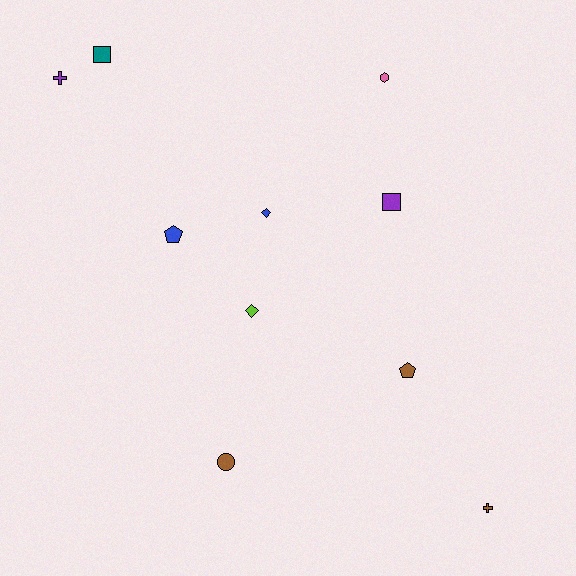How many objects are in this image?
There are 10 objects.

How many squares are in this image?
There are 2 squares.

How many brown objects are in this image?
There are 3 brown objects.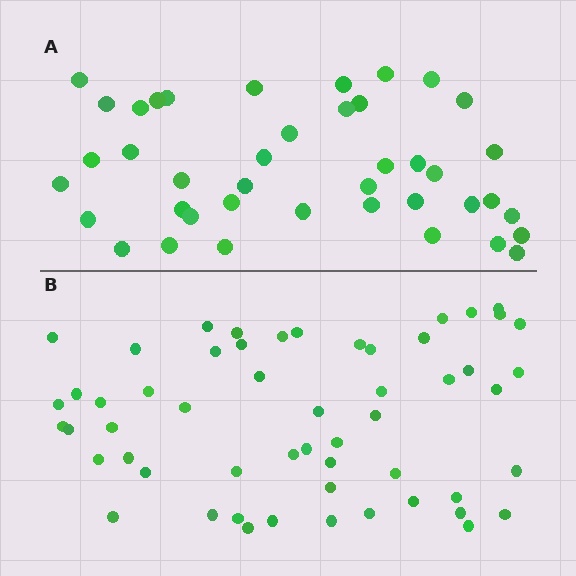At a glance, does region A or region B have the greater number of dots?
Region B (the bottom region) has more dots.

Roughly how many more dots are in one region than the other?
Region B has approximately 15 more dots than region A.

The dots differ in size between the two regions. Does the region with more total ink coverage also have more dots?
No. Region A has more total ink coverage because its dots are larger, but region B actually contains more individual dots. Total area can be misleading — the number of items is what matters here.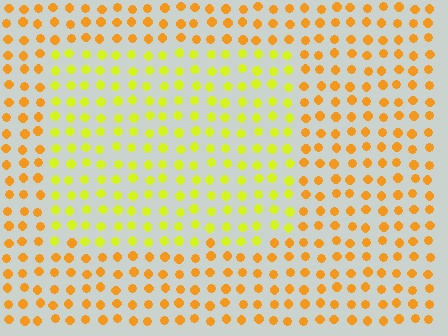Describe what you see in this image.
The image is filled with small orange elements in a uniform arrangement. A rectangle-shaped region is visible where the elements are tinted to a slightly different hue, forming a subtle color boundary.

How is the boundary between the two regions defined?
The boundary is defined purely by a slight shift in hue (about 35 degrees). Spacing, size, and orientation are identical on both sides.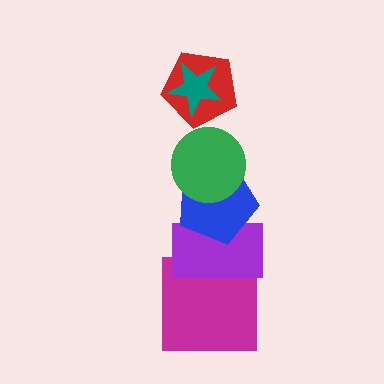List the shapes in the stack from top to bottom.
From top to bottom: the teal star, the red pentagon, the green circle, the blue pentagon, the purple rectangle, the magenta square.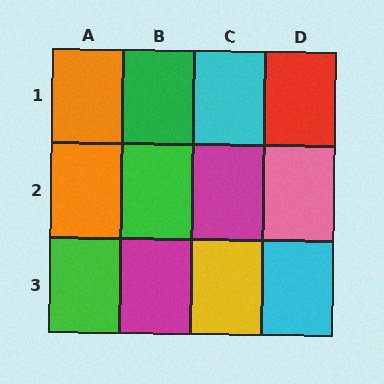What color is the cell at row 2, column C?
Magenta.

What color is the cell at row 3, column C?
Yellow.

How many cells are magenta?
2 cells are magenta.